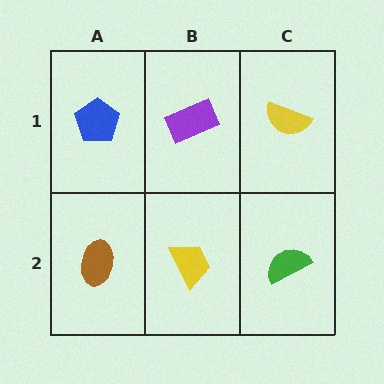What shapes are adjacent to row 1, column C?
A green semicircle (row 2, column C), a purple rectangle (row 1, column B).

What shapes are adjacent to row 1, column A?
A brown ellipse (row 2, column A), a purple rectangle (row 1, column B).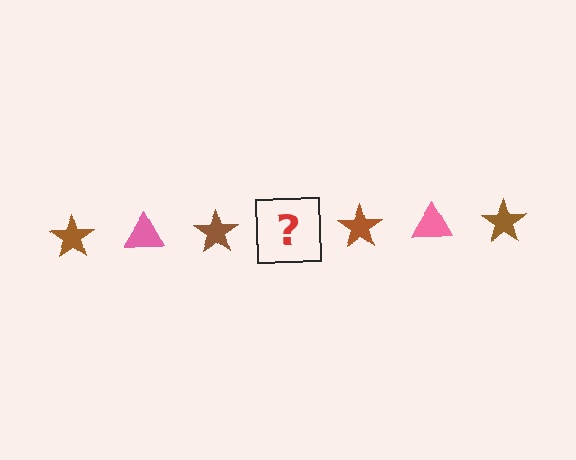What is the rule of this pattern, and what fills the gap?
The rule is that the pattern alternates between brown star and pink triangle. The gap should be filled with a pink triangle.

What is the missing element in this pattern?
The missing element is a pink triangle.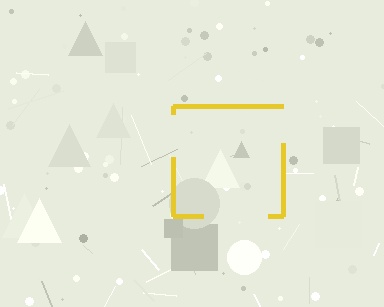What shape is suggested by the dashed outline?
The dashed outline suggests a square.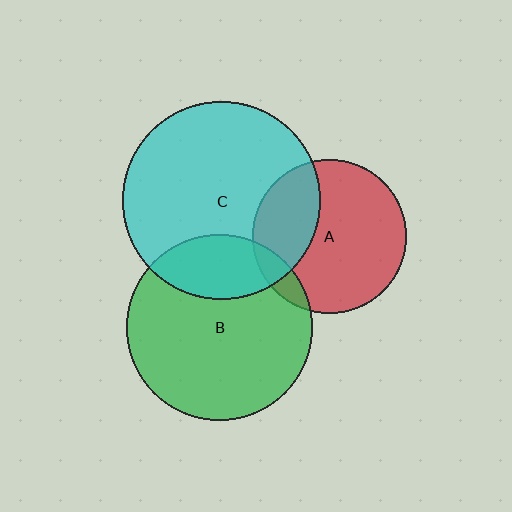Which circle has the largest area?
Circle C (cyan).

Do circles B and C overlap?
Yes.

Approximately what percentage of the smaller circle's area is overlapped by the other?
Approximately 25%.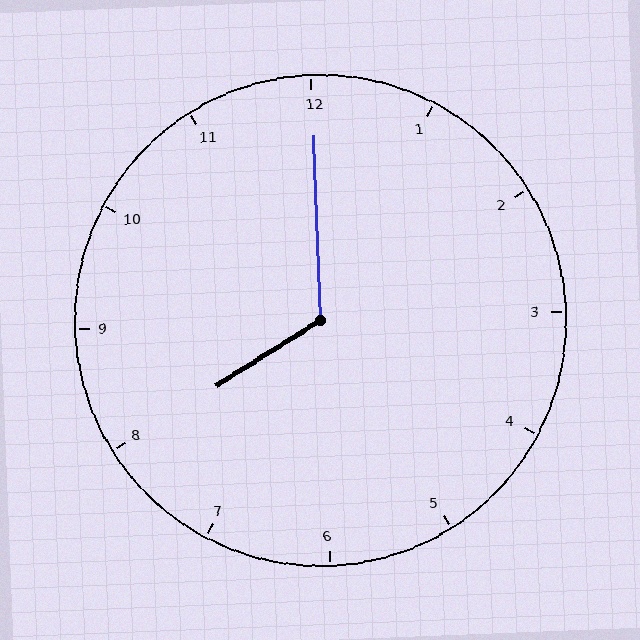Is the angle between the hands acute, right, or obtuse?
It is obtuse.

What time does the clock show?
8:00.